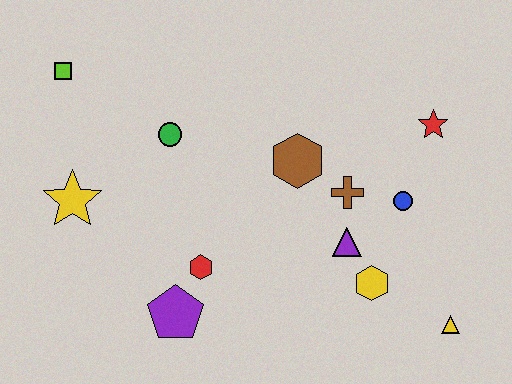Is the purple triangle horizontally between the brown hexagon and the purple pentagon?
No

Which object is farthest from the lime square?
The yellow triangle is farthest from the lime square.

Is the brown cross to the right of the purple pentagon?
Yes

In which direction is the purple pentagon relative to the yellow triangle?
The purple pentagon is to the left of the yellow triangle.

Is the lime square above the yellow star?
Yes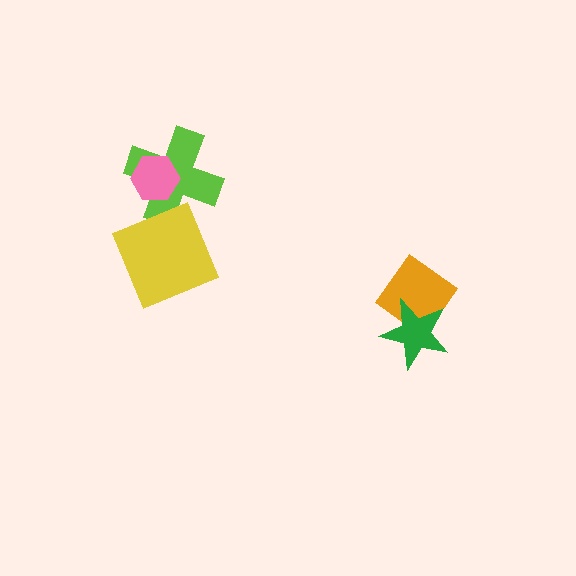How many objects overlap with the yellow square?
1 object overlaps with the yellow square.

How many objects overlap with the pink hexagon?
1 object overlaps with the pink hexagon.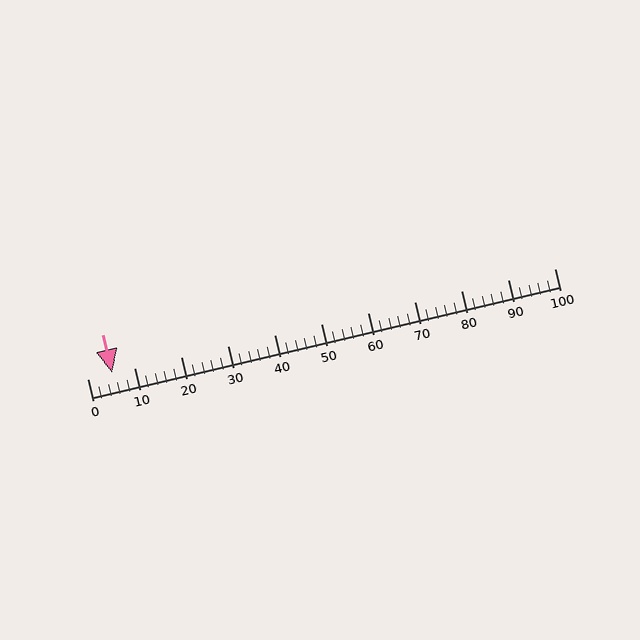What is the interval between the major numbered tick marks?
The major tick marks are spaced 10 units apart.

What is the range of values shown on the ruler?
The ruler shows values from 0 to 100.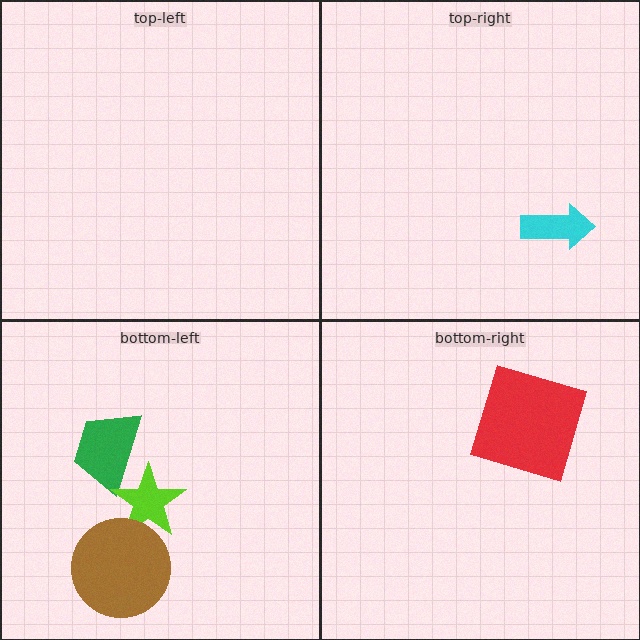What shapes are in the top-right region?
The cyan arrow.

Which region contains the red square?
The bottom-right region.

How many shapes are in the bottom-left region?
3.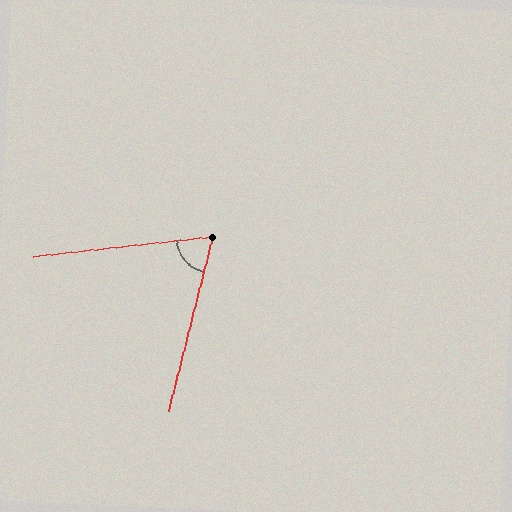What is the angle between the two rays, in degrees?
Approximately 70 degrees.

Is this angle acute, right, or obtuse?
It is acute.